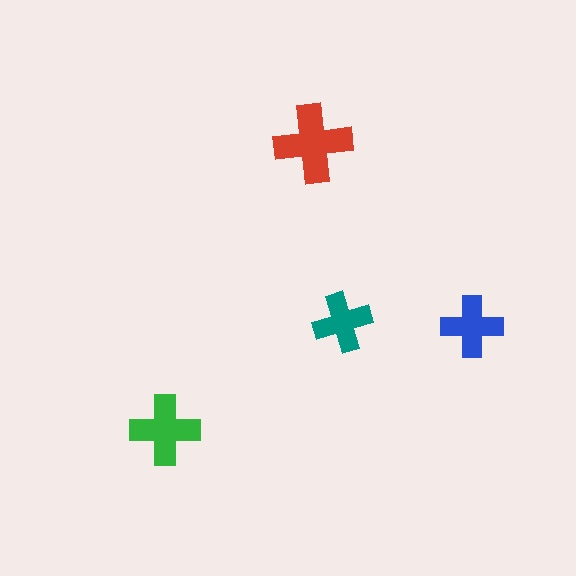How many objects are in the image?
There are 4 objects in the image.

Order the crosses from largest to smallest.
the red one, the green one, the blue one, the teal one.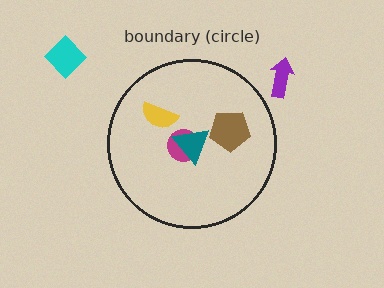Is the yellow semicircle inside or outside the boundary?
Inside.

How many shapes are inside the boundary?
4 inside, 2 outside.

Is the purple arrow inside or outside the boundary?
Outside.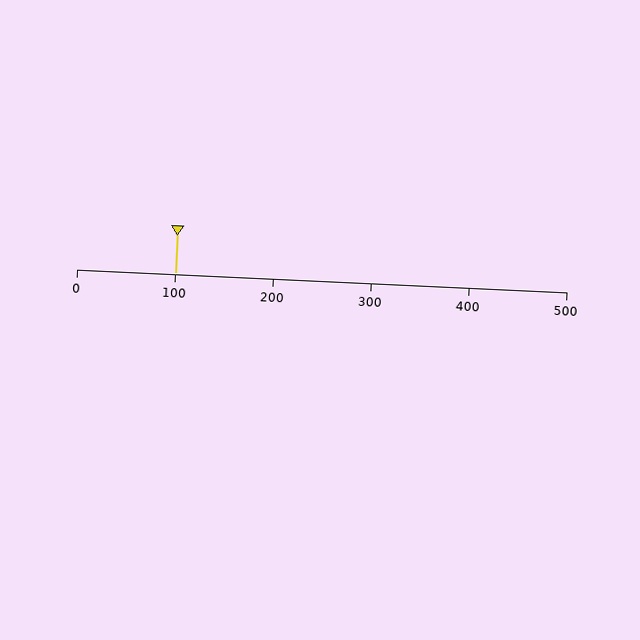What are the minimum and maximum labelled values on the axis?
The axis runs from 0 to 500.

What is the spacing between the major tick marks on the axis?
The major ticks are spaced 100 apart.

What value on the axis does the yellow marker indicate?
The marker indicates approximately 100.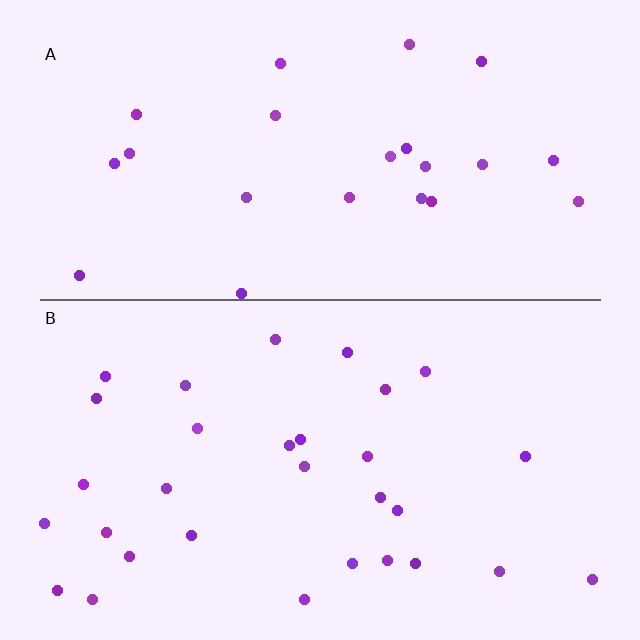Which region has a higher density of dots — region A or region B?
B (the bottom).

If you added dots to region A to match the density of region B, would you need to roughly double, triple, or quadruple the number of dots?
Approximately double.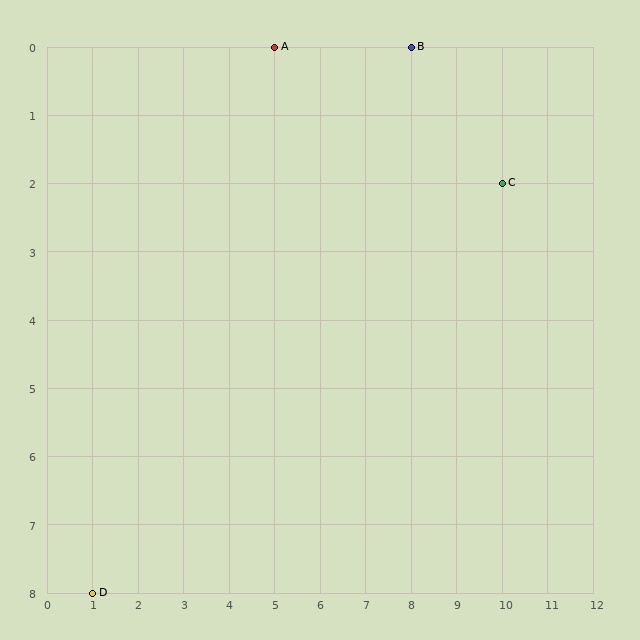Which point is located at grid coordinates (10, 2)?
Point C is at (10, 2).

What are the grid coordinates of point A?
Point A is at grid coordinates (5, 0).